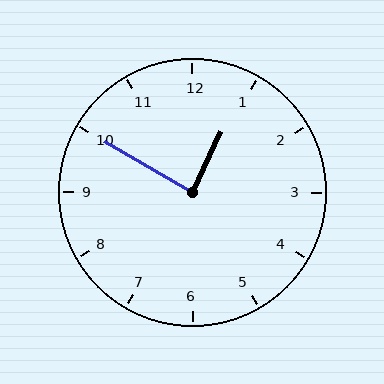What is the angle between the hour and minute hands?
Approximately 85 degrees.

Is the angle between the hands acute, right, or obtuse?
It is right.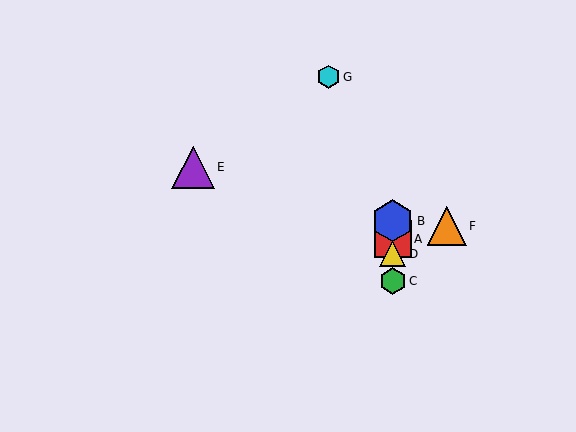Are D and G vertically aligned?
No, D is at x≈393 and G is at x≈328.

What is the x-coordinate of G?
Object G is at x≈328.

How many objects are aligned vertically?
4 objects (A, B, C, D) are aligned vertically.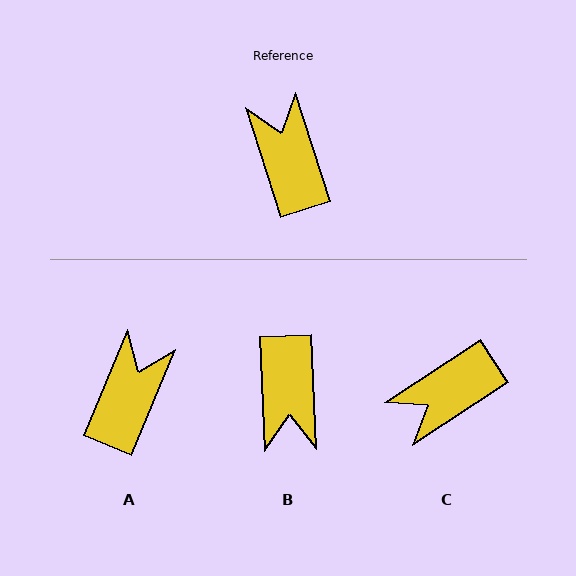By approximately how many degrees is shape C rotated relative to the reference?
Approximately 106 degrees counter-clockwise.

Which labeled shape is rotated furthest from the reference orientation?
B, about 165 degrees away.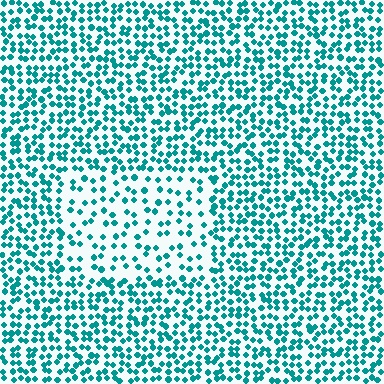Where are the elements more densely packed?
The elements are more densely packed outside the rectangle boundary.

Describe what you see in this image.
The image contains small teal elements arranged at two different densities. A rectangle-shaped region is visible where the elements are less densely packed than the surrounding area.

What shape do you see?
I see a rectangle.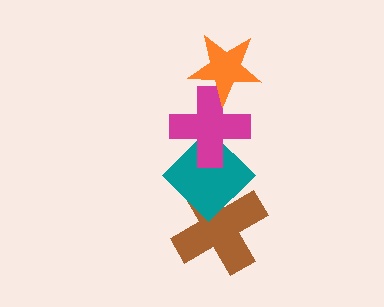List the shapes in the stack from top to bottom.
From top to bottom: the orange star, the magenta cross, the teal diamond, the brown cross.